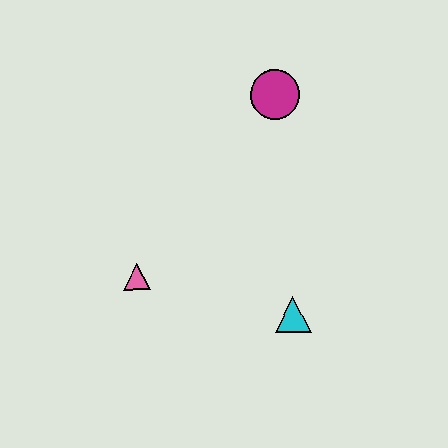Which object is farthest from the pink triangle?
The magenta circle is farthest from the pink triangle.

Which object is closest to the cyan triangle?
The pink triangle is closest to the cyan triangle.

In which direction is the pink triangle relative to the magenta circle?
The pink triangle is below the magenta circle.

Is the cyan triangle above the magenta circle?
No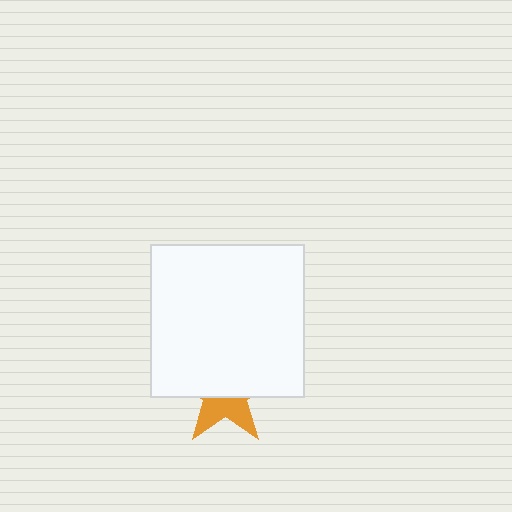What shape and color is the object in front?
The object in front is a white square.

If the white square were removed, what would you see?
You would see the complete orange star.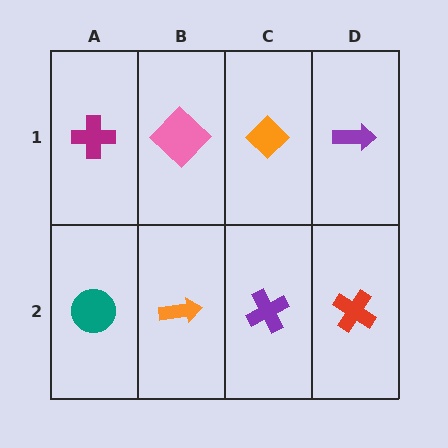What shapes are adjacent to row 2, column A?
A magenta cross (row 1, column A), an orange arrow (row 2, column B).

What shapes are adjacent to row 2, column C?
An orange diamond (row 1, column C), an orange arrow (row 2, column B), a red cross (row 2, column D).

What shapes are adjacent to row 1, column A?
A teal circle (row 2, column A), a pink diamond (row 1, column B).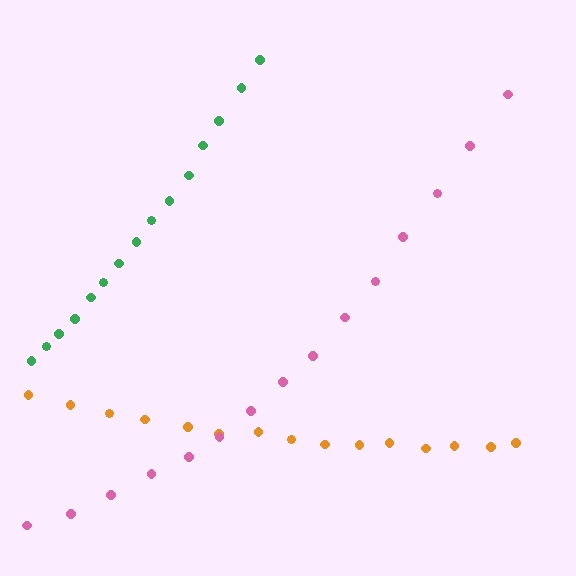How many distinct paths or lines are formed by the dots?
There are 3 distinct paths.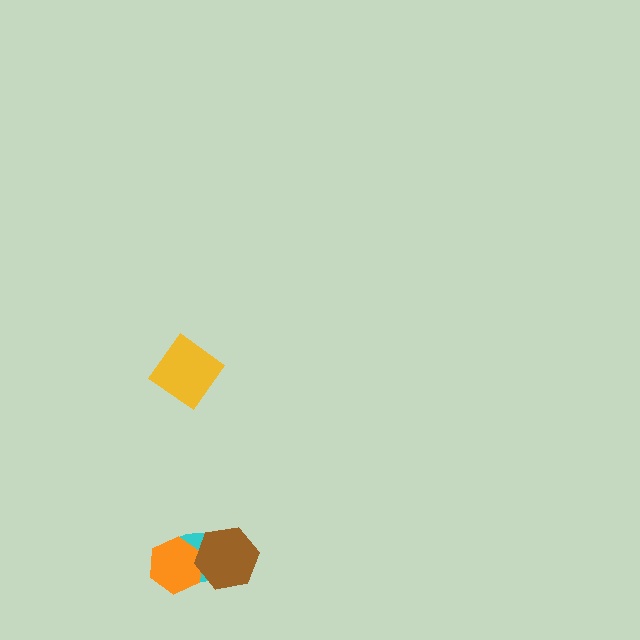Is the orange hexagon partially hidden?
Yes, it is partially covered by another shape.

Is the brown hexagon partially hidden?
No, no other shape covers it.